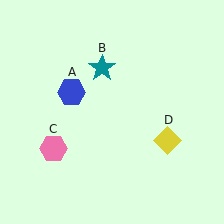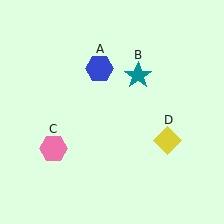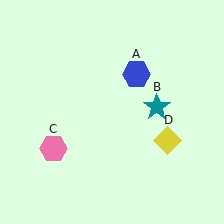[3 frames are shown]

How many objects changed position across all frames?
2 objects changed position: blue hexagon (object A), teal star (object B).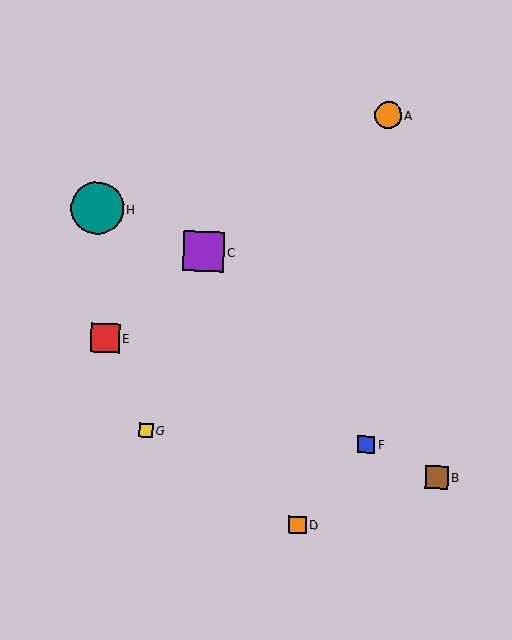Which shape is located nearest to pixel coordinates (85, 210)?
The teal circle (labeled H) at (97, 208) is nearest to that location.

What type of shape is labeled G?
Shape G is a yellow square.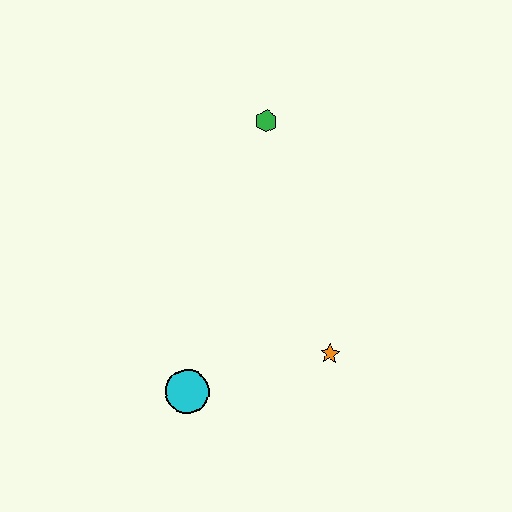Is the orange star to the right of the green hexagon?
Yes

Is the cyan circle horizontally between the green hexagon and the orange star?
No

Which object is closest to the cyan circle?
The orange star is closest to the cyan circle.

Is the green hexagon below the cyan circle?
No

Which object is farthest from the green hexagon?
The cyan circle is farthest from the green hexagon.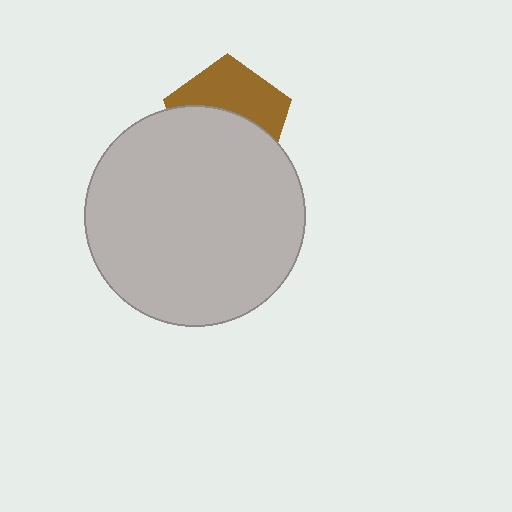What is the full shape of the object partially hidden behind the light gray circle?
The partially hidden object is a brown pentagon.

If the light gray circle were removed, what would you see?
You would see the complete brown pentagon.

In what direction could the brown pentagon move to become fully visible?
The brown pentagon could move up. That would shift it out from behind the light gray circle entirely.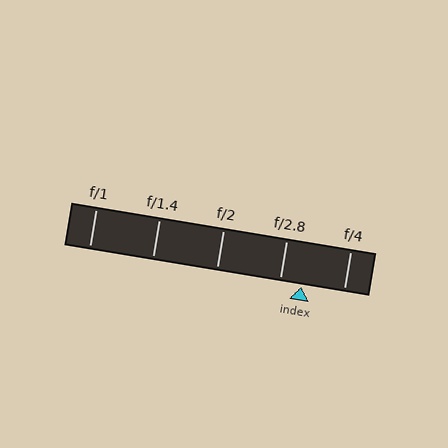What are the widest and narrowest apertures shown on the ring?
The widest aperture shown is f/1 and the narrowest is f/4.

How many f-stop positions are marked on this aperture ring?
There are 5 f-stop positions marked.